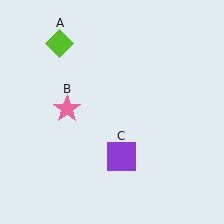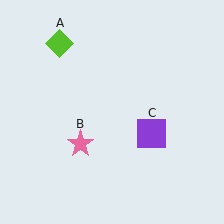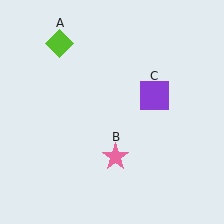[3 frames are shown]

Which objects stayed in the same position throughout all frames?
Lime diamond (object A) remained stationary.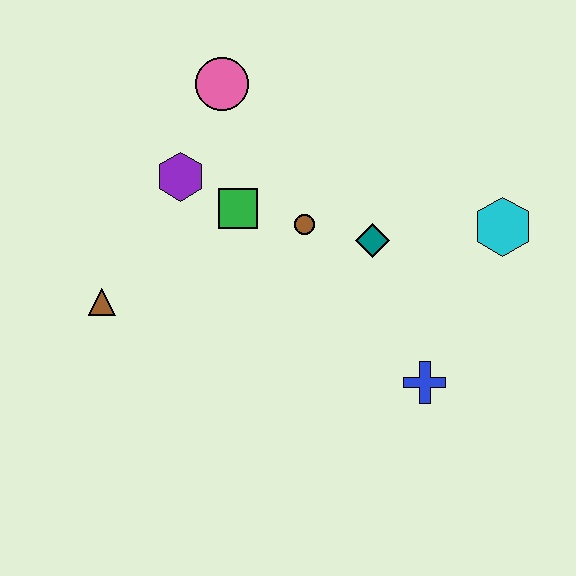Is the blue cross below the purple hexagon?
Yes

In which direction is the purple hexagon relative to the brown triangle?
The purple hexagon is above the brown triangle.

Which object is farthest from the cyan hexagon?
The brown triangle is farthest from the cyan hexagon.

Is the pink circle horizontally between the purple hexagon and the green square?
Yes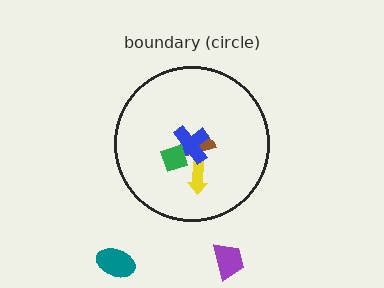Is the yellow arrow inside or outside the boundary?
Inside.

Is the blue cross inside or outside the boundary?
Inside.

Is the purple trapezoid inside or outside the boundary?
Outside.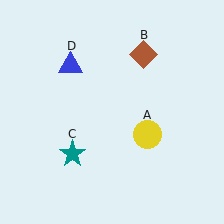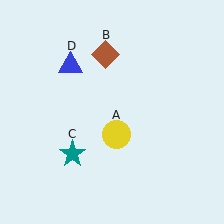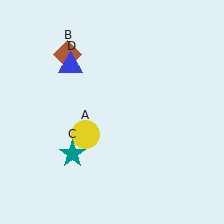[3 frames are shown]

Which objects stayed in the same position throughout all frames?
Teal star (object C) and blue triangle (object D) remained stationary.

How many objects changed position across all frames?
2 objects changed position: yellow circle (object A), brown diamond (object B).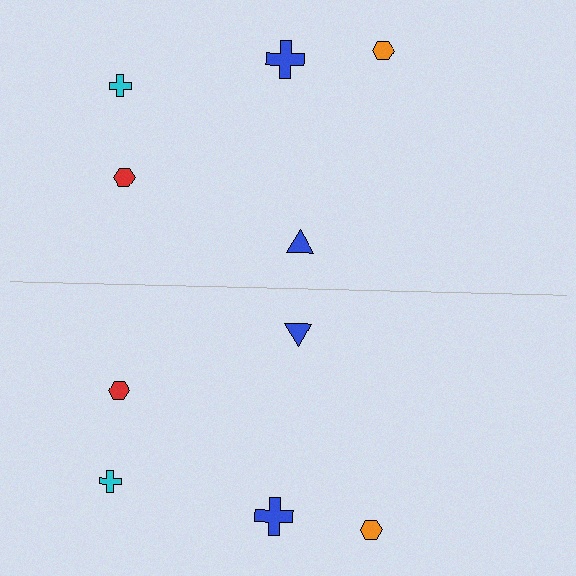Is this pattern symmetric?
Yes, this pattern has bilateral (reflection) symmetry.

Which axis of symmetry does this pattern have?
The pattern has a horizontal axis of symmetry running through the center of the image.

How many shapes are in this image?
There are 10 shapes in this image.